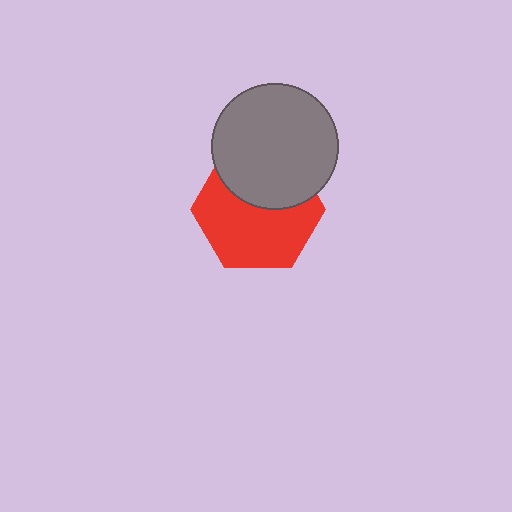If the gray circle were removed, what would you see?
You would see the complete red hexagon.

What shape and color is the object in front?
The object in front is a gray circle.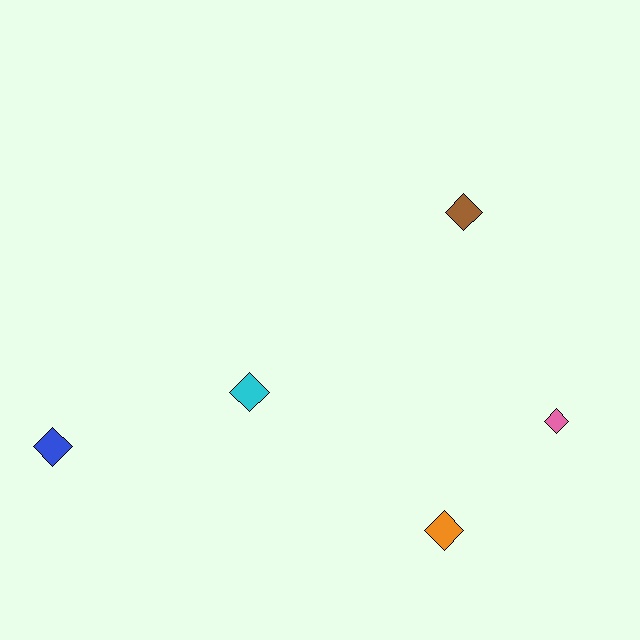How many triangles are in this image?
There are no triangles.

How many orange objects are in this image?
There is 1 orange object.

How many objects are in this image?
There are 5 objects.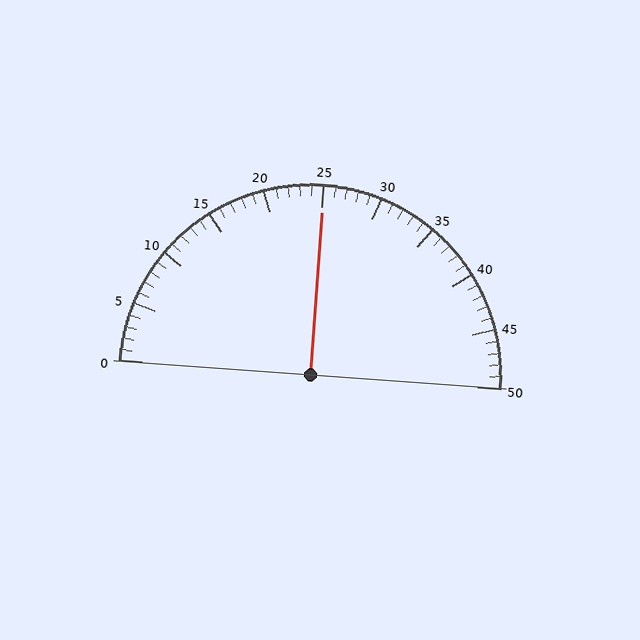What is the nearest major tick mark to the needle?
The nearest major tick mark is 25.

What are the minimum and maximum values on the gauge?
The gauge ranges from 0 to 50.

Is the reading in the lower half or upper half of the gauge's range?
The reading is in the upper half of the range (0 to 50).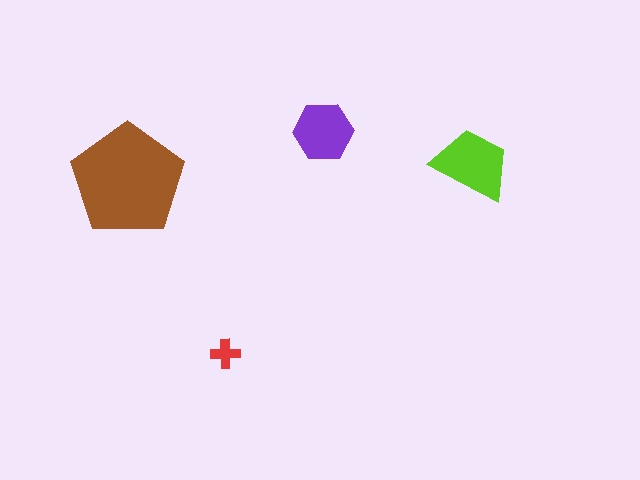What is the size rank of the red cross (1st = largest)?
4th.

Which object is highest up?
The purple hexagon is topmost.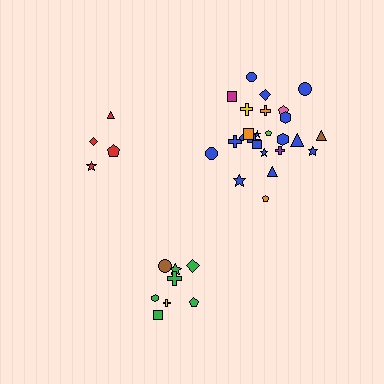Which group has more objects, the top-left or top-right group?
The top-right group.